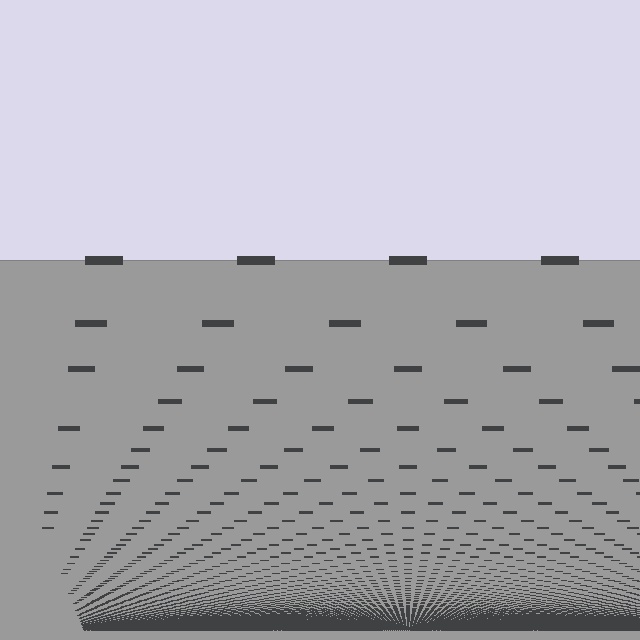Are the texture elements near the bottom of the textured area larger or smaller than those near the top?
Smaller. The gradient is inverted — elements near the bottom are smaller and denser.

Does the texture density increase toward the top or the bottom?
Density increases toward the bottom.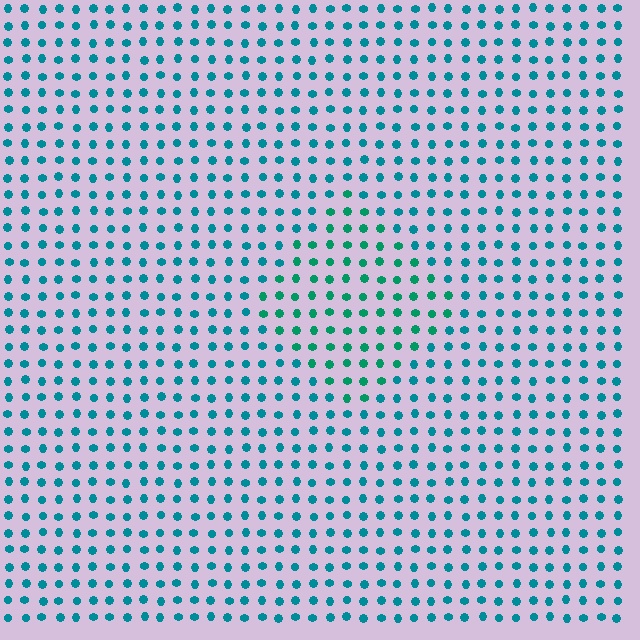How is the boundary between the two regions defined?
The boundary is defined purely by a slight shift in hue (about 27 degrees). Spacing, size, and orientation are identical on both sides.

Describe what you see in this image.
The image is filled with small teal elements in a uniform arrangement. A diamond-shaped region is visible where the elements are tinted to a slightly different hue, forming a subtle color boundary.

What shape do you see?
I see a diamond.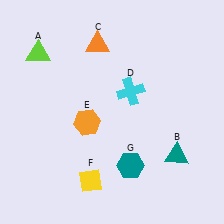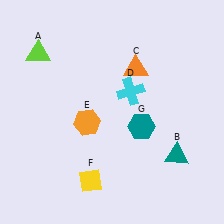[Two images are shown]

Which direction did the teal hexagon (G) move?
The teal hexagon (G) moved up.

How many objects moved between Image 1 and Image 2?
2 objects moved between the two images.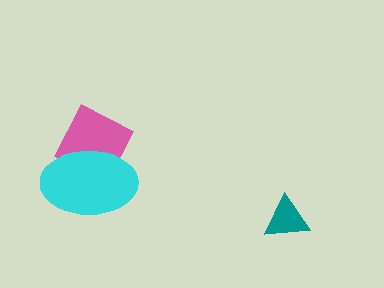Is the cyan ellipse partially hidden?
No, no other shape covers it.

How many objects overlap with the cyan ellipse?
1 object overlaps with the cyan ellipse.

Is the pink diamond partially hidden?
Yes, it is partially covered by another shape.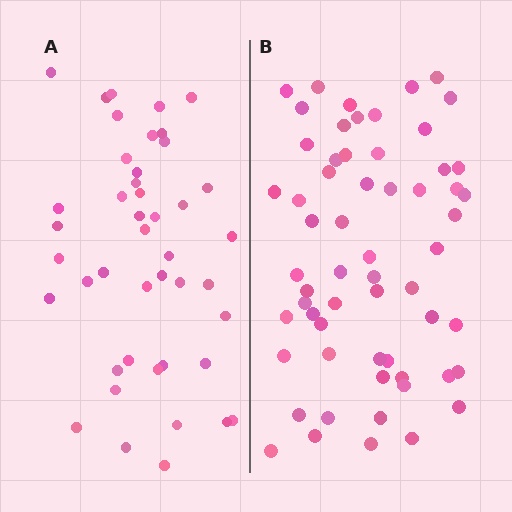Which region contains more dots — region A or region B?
Region B (the right region) has more dots.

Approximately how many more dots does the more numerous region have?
Region B has approximately 15 more dots than region A.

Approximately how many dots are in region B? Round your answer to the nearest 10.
About 60 dots.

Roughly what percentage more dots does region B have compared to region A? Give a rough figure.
About 35% more.